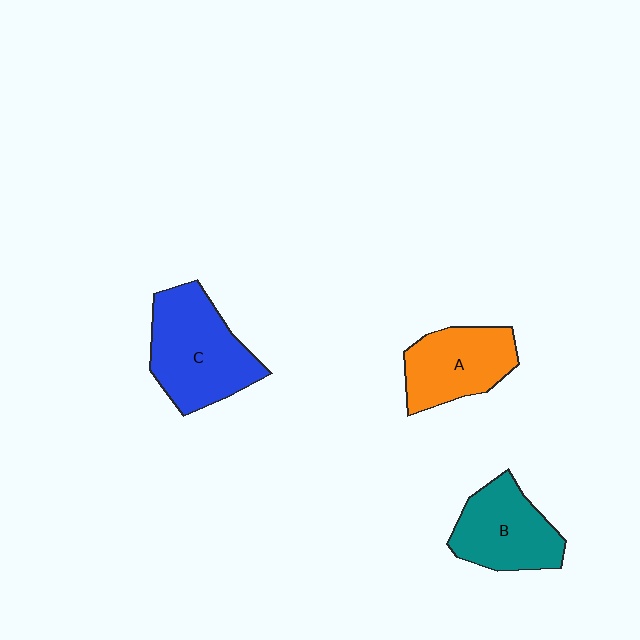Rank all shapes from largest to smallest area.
From largest to smallest: C (blue), B (teal), A (orange).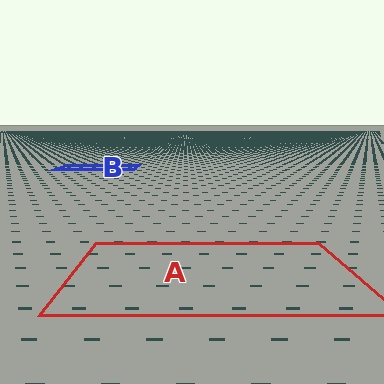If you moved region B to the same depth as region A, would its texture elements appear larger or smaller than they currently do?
They would appear larger. At a closer depth, the same texture elements are projected at a bigger on-screen size.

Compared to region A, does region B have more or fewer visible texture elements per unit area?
Region B has more texture elements per unit area — they are packed more densely because it is farther away.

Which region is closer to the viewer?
Region A is closer. The texture elements there are larger and more spread out.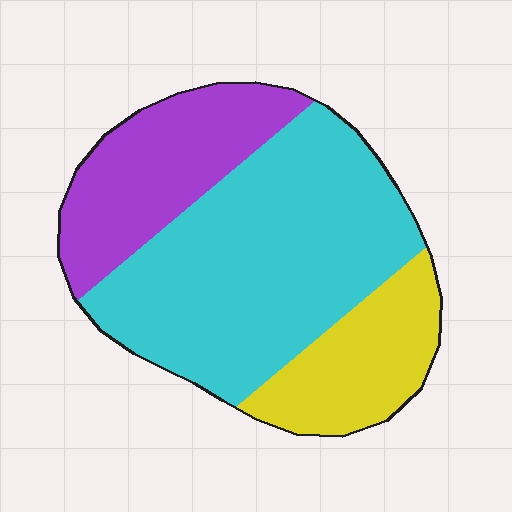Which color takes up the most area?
Cyan, at roughly 55%.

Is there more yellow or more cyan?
Cyan.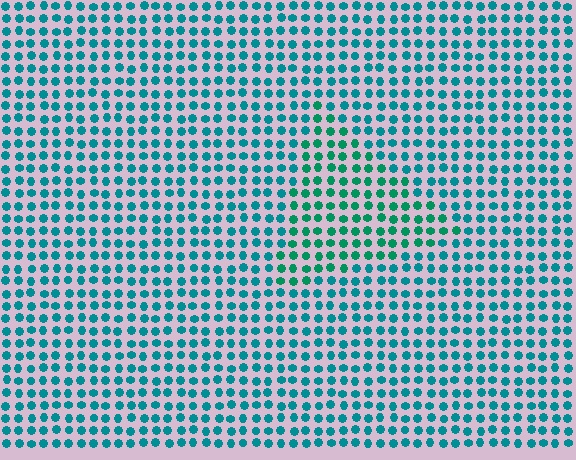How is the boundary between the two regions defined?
The boundary is defined purely by a slight shift in hue (about 25 degrees). Spacing, size, and orientation are identical on both sides.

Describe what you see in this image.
The image is filled with small teal elements in a uniform arrangement. A triangle-shaped region is visible where the elements are tinted to a slightly different hue, forming a subtle color boundary.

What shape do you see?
I see a triangle.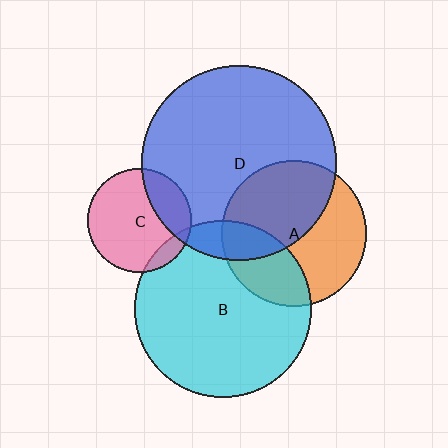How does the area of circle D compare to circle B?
Approximately 1.2 times.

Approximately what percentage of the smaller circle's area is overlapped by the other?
Approximately 50%.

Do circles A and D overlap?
Yes.